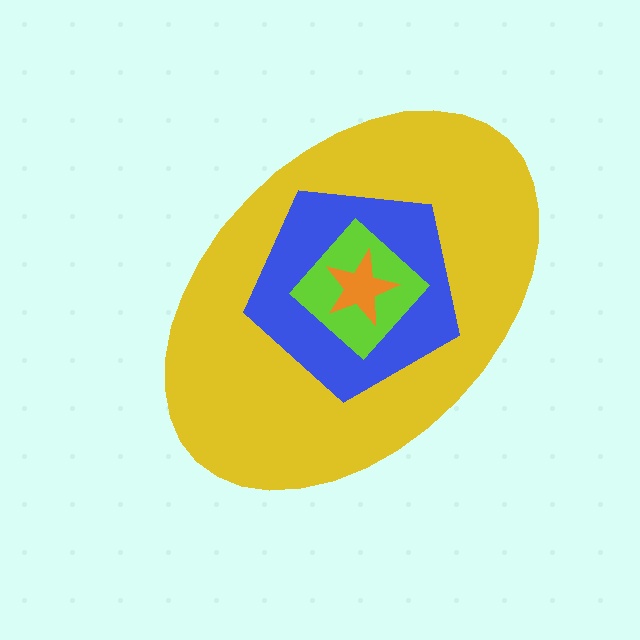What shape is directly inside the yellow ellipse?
The blue pentagon.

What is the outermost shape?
The yellow ellipse.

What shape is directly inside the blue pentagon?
The lime diamond.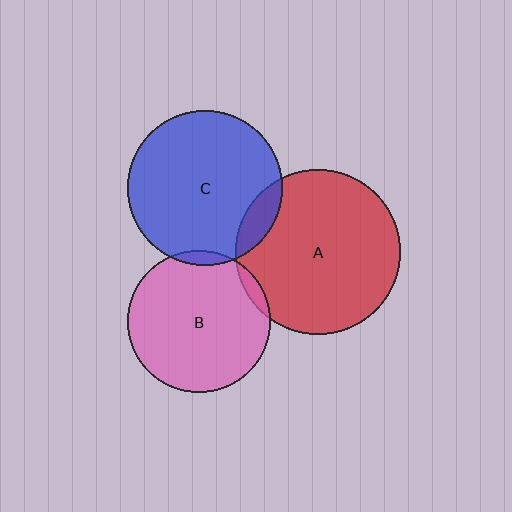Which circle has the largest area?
Circle A (red).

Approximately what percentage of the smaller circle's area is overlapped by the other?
Approximately 5%.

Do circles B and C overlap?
Yes.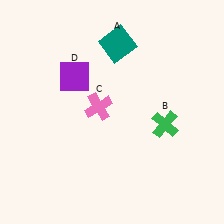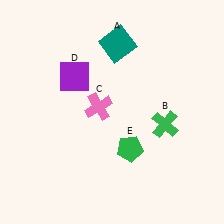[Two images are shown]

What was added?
A green pentagon (E) was added in Image 2.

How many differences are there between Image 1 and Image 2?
There is 1 difference between the two images.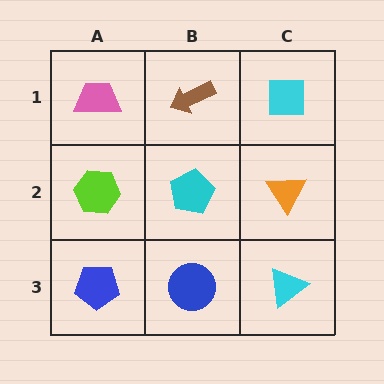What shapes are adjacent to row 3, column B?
A cyan pentagon (row 2, column B), a blue pentagon (row 3, column A), a cyan triangle (row 3, column C).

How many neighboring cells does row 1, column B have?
3.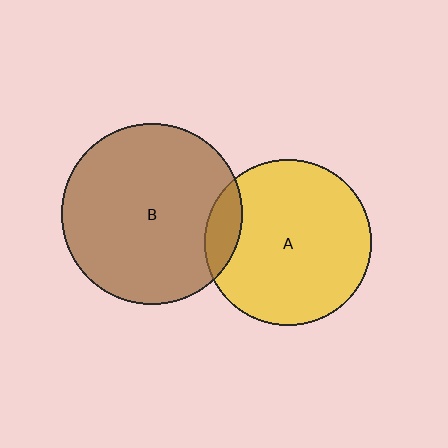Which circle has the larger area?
Circle B (brown).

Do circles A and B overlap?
Yes.